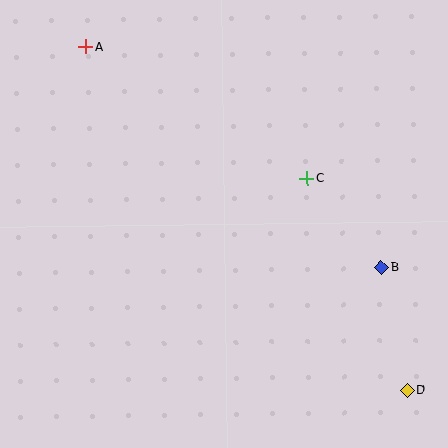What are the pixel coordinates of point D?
Point D is at (407, 390).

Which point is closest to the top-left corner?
Point A is closest to the top-left corner.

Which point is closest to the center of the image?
Point C at (307, 178) is closest to the center.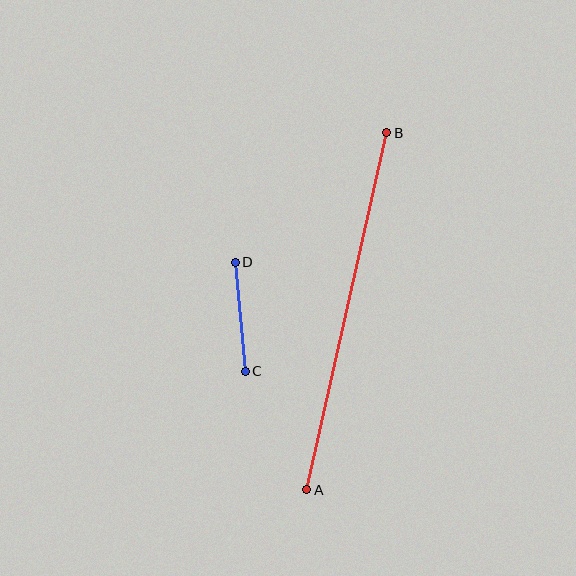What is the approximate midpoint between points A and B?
The midpoint is at approximately (347, 311) pixels.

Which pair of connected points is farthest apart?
Points A and B are farthest apart.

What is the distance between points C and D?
The distance is approximately 110 pixels.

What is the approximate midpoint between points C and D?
The midpoint is at approximately (240, 317) pixels.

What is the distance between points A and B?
The distance is approximately 366 pixels.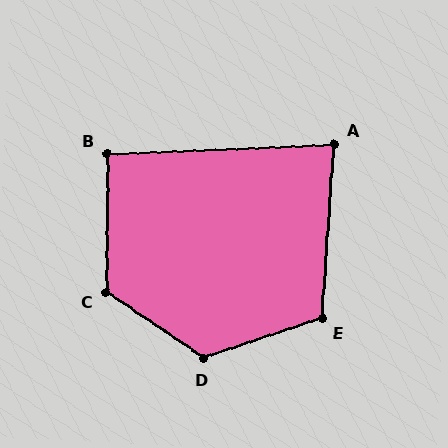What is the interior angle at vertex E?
Approximately 113 degrees (obtuse).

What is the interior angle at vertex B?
Approximately 93 degrees (approximately right).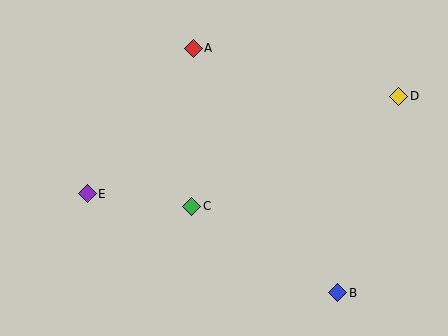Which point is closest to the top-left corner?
Point A is closest to the top-left corner.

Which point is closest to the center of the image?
Point C at (192, 206) is closest to the center.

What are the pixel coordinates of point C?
Point C is at (192, 206).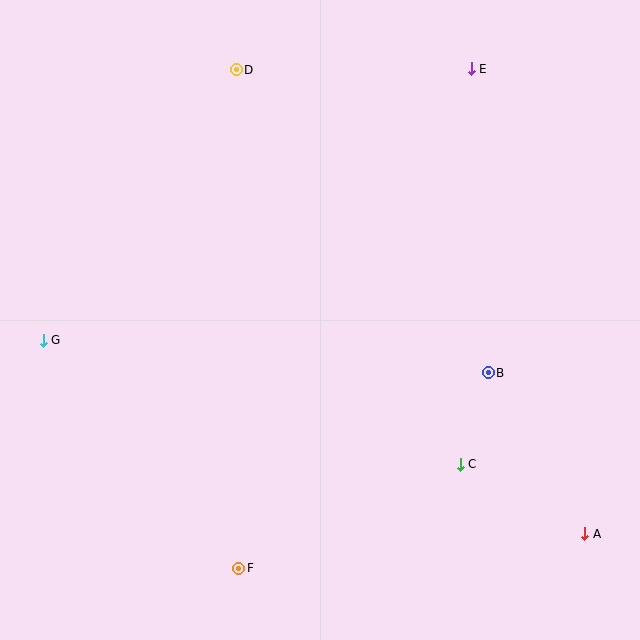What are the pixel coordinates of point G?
Point G is at (43, 340).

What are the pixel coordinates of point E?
Point E is at (471, 69).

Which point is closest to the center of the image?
Point B at (488, 373) is closest to the center.